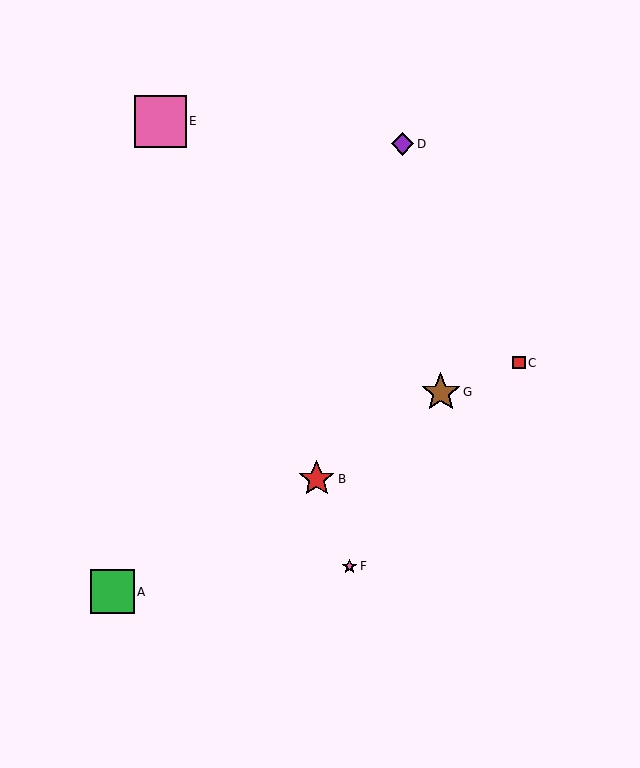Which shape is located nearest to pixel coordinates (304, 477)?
The red star (labeled B) at (317, 479) is nearest to that location.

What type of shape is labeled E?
Shape E is a pink square.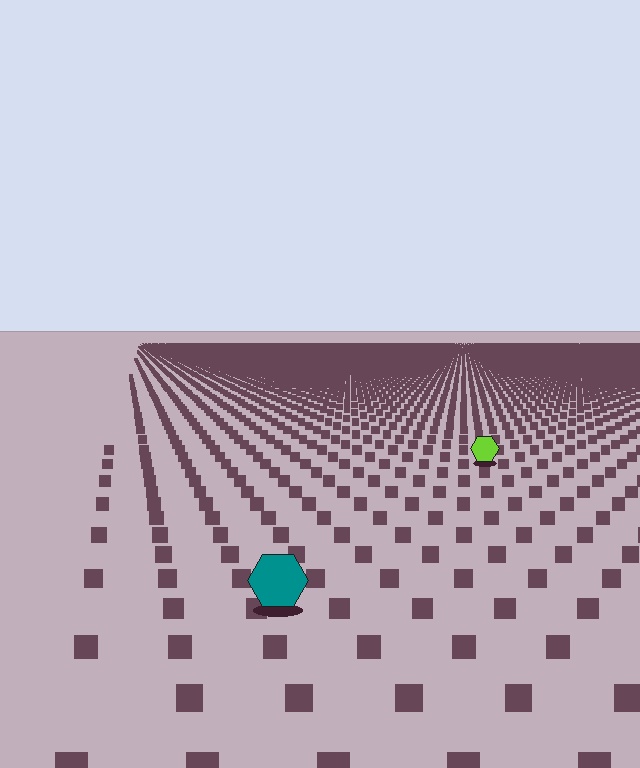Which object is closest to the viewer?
The teal hexagon is closest. The texture marks near it are larger and more spread out.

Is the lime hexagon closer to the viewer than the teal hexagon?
No. The teal hexagon is closer — you can tell from the texture gradient: the ground texture is coarser near it.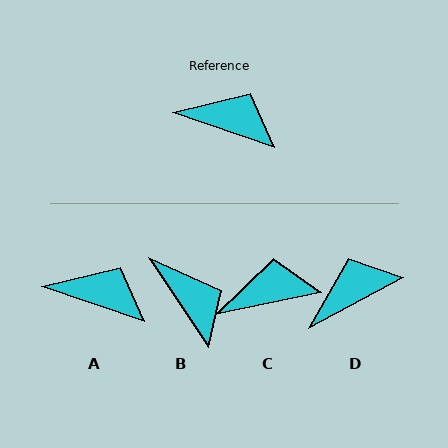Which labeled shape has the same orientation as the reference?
A.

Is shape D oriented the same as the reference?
No, it is off by about 47 degrees.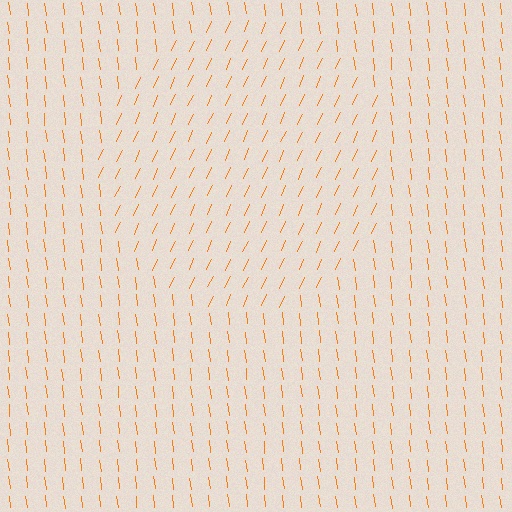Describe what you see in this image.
The image is filled with small orange line segments. A circle region in the image has lines oriented differently from the surrounding lines, creating a visible texture boundary.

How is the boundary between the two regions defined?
The boundary is defined purely by a change in line orientation (approximately 31 degrees difference). All lines are the same color and thickness.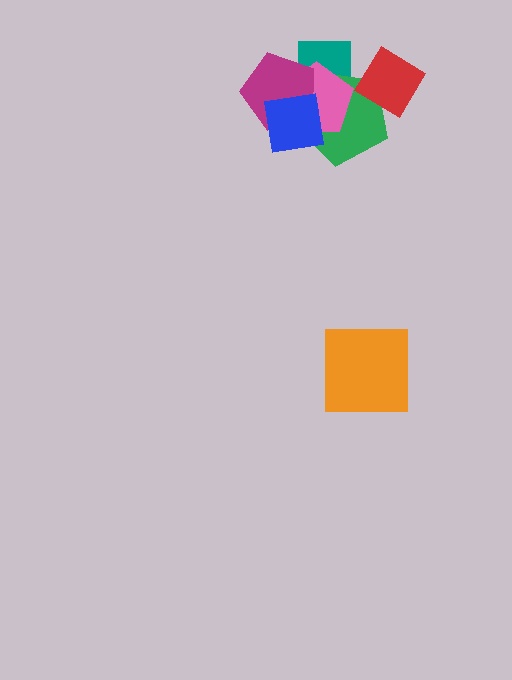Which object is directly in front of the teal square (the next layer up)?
The green pentagon is directly in front of the teal square.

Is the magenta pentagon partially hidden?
Yes, it is partially covered by another shape.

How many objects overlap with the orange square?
0 objects overlap with the orange square.